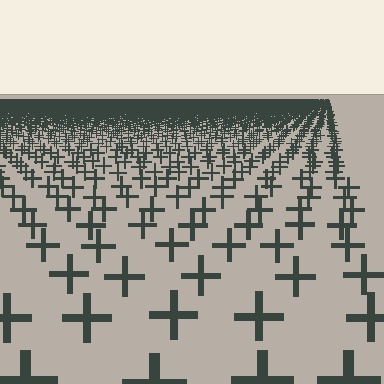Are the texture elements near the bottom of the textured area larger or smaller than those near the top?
Larger. Near the bottom, elements are closer to the viewer and appear at a bigger on-screen size.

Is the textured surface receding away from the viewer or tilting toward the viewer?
The surface is receding away from the viewer. Texture elements get smaller and denser toward the top.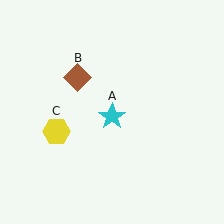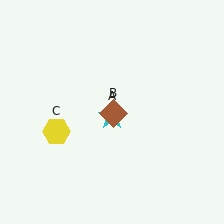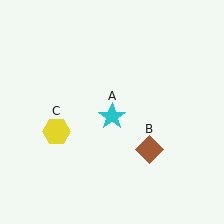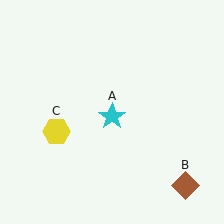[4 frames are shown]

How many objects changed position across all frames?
1 object changed position: brown diamond (object B).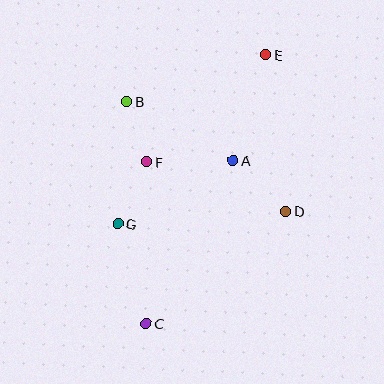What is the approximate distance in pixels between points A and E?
The distance between A and E is approximately 111 pixels.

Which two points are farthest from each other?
Points C and E are farthest from each other.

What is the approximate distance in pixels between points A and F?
The distance between A and F is approximately 86 pixels.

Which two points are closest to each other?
Points B and F are closest to each other.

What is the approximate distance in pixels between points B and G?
The distance between B and G is approximately 123 pixels.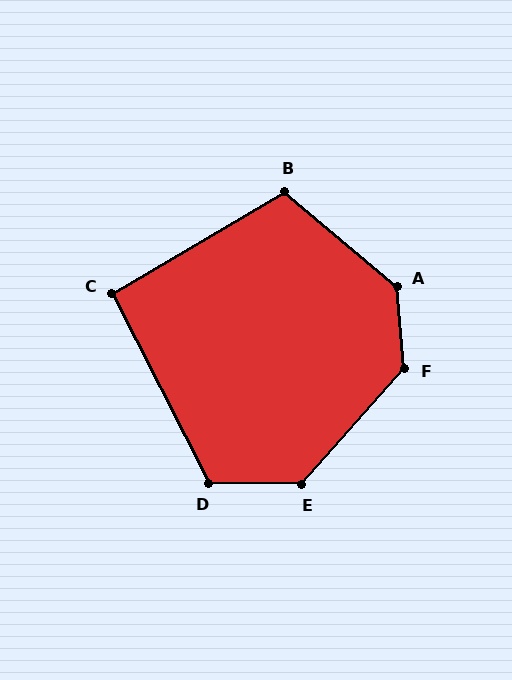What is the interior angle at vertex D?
Approximately 117 degrees (obtuse).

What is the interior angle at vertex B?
Approximately 109 degrees (obtuse).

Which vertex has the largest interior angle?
A, at approximately 135 degrees.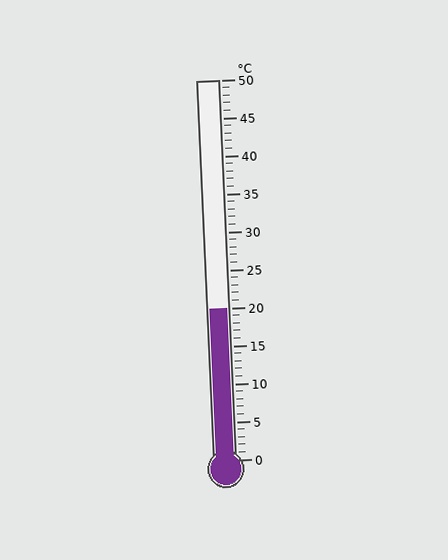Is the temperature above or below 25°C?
The temperature is below 25°C.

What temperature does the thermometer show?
The thermometer shows approximately 20°C.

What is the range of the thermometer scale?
The thermometer scale ranges from 0°C to 50°C.